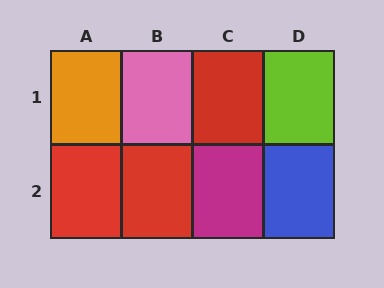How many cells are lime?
1 cell is lime.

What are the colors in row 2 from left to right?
Red, red, magenta, blue.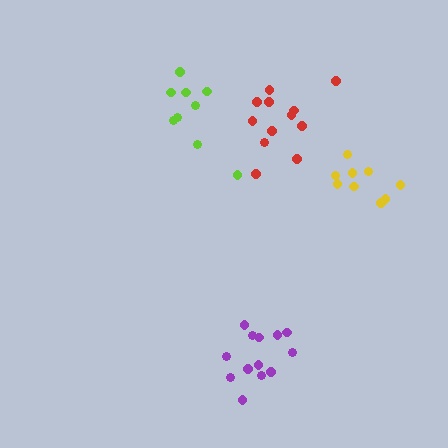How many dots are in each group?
Group 1: 9 dots, Group 2: 9 dots, Group 3: 12 dots, Group 4: 13 dots (43 total).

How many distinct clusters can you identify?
There are 4 distinct clusters.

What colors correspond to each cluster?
The clusters are colored: yellow, lime, red, purple.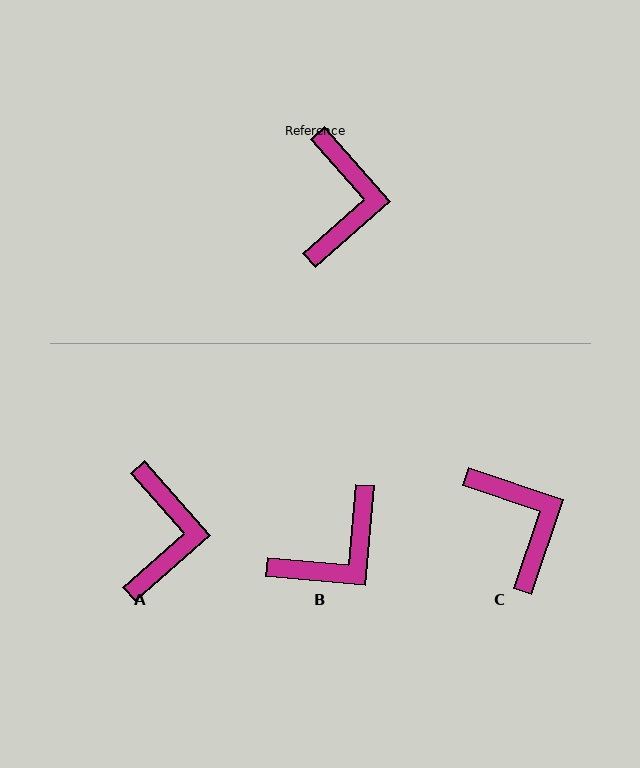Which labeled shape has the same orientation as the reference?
A.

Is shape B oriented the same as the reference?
No, it is off by about 46 degrees.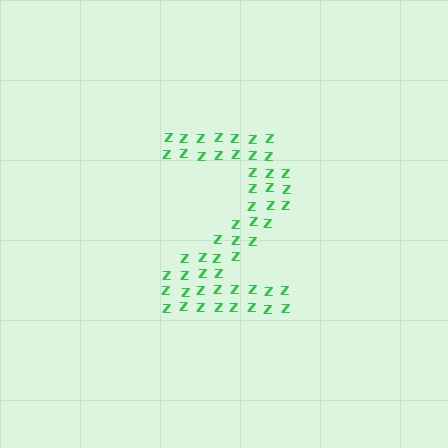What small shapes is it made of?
It is made of small letter Z's.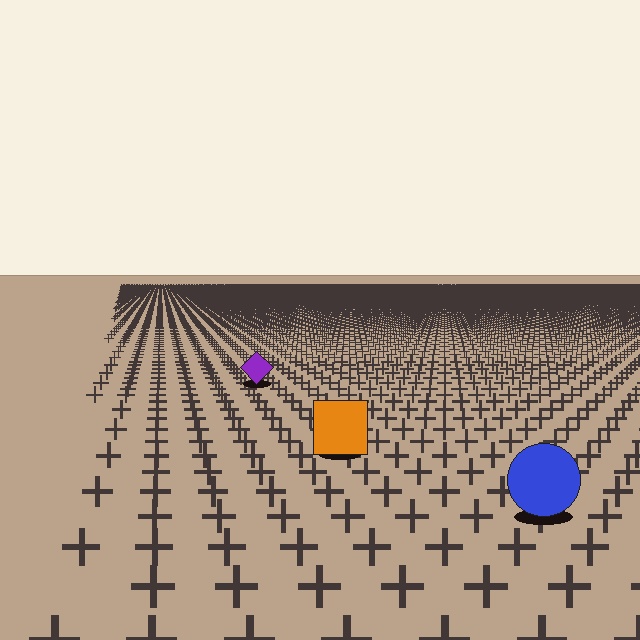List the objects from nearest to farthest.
From nearest to farthest: the blue circle, the orange square, the purple diamond.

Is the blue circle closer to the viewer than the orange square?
Yes. The blue circle is closer — you can tell from the texture gradient: the ground texture is coarser near it.